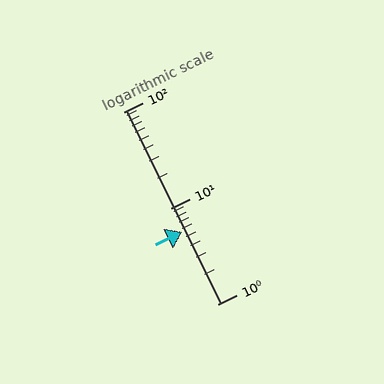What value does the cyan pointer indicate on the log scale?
The pointer indicates approximately 5.7.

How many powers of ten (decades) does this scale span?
The scale spans 2 decades, from 1 to 100.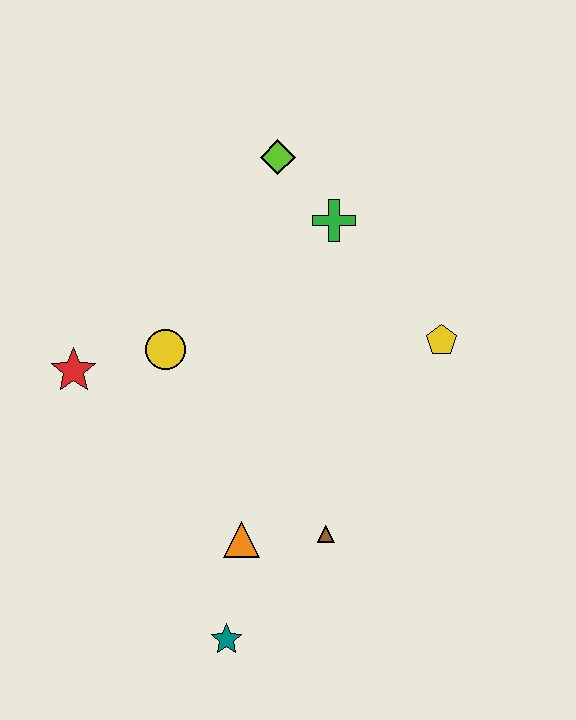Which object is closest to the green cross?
The lime diamond is closest to the green cross.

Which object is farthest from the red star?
The yellow pentagon is farthest from the red star.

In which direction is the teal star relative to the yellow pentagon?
The teal star is below the yellow pentagon.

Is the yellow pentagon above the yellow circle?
Yes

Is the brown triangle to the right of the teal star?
Yes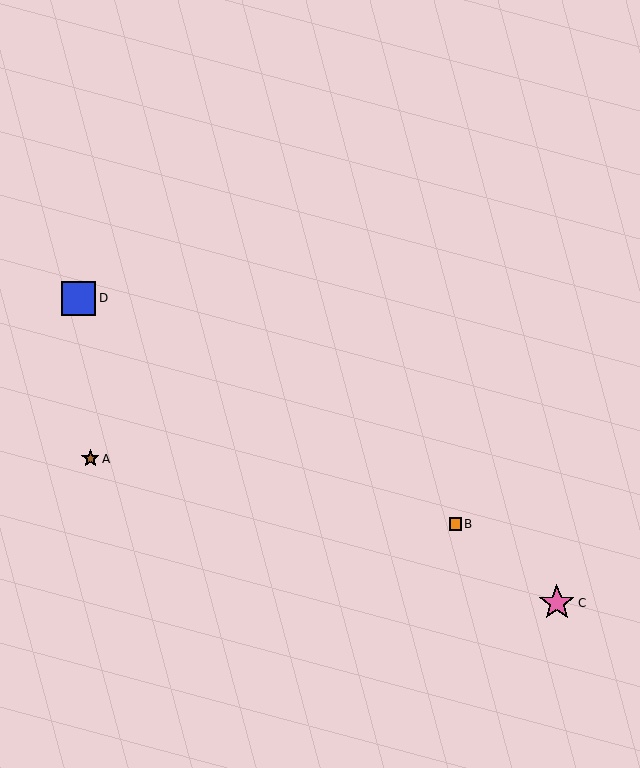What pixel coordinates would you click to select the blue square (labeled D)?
Click at (79, 298) to select the blue square D.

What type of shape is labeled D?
Shape D is a blue square.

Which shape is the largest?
The pink star (labeled C) is the largest.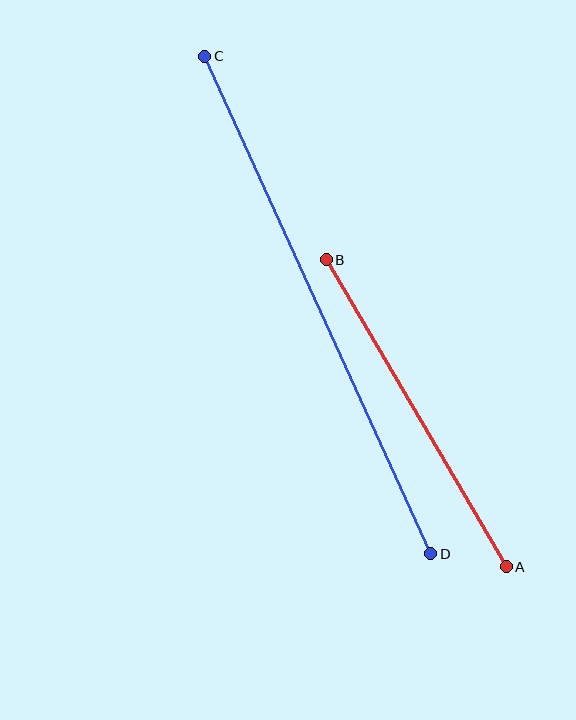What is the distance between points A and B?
The distance is approximately 356 pixels.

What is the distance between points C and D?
The distance is approximately 546 pixels.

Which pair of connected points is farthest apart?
Points C and D are farthest apart.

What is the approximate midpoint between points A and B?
The midpoint is at approximately (416, 413) pixels.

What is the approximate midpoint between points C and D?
The midpoint is at approximately (318, 305) pixels.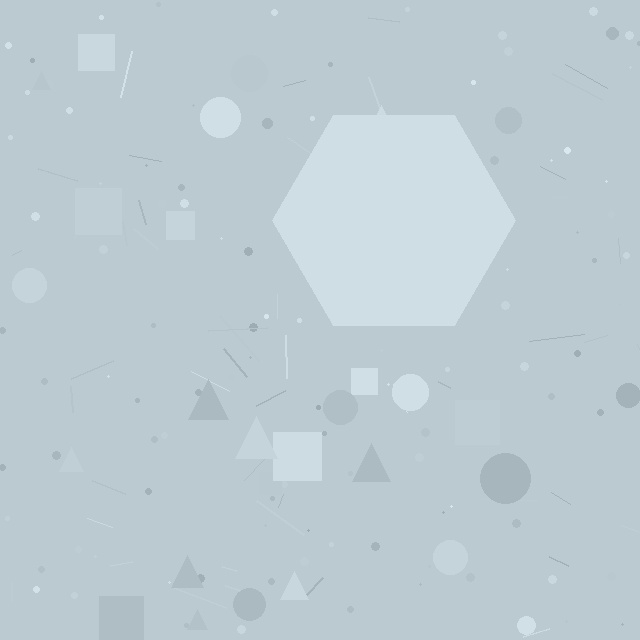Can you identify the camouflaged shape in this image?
The camouflaged shape is a hexagon.